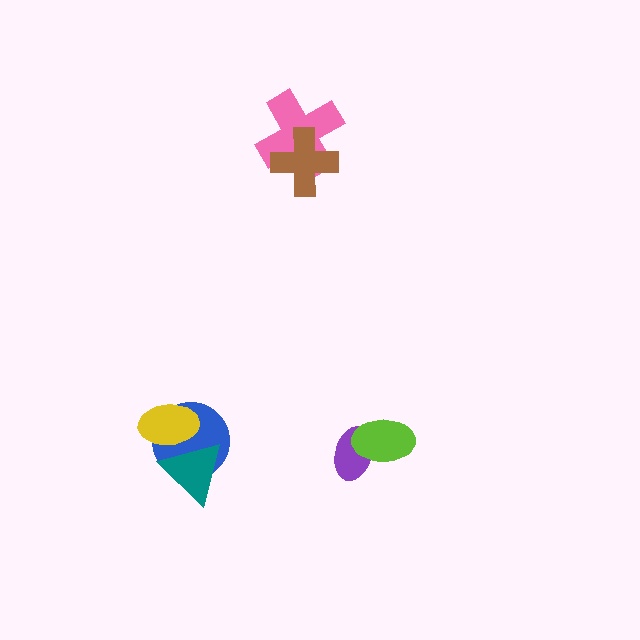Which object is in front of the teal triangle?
The yellow ellipse is in front of the teal triangle.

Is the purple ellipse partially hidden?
Yes, it is partially covered by another shape.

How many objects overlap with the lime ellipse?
1 object overlaps with the lime ellipse.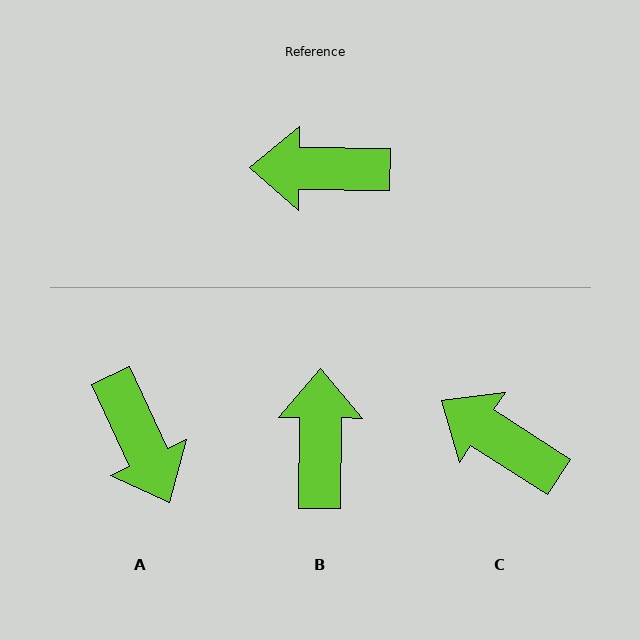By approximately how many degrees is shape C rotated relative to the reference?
Approximately 32 degrees clockwise.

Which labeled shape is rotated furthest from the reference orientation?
A, about 116 degrees away.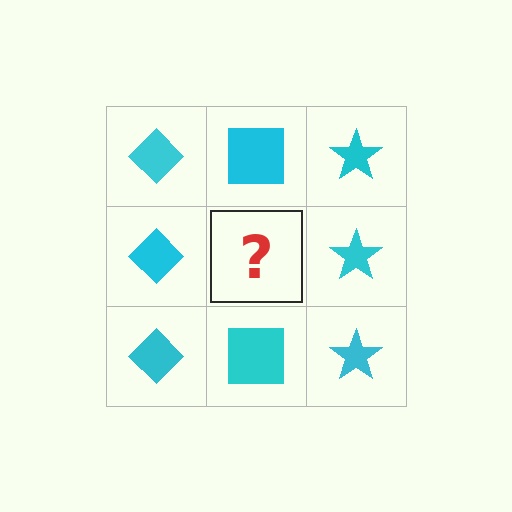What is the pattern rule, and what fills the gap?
The rule is that each column has a consistent shape. The gap should be filled with a cyan square.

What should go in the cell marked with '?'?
The missing cell should contain a cyan square.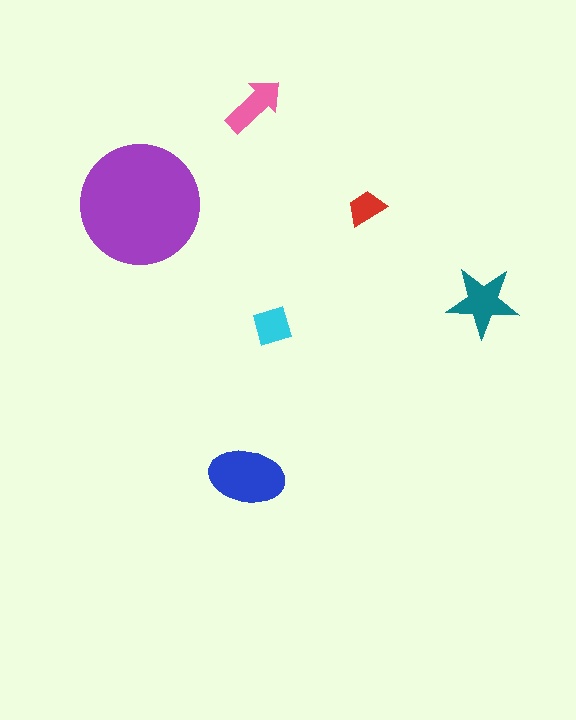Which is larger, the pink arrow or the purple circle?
The purple circle.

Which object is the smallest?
The red trapezoid.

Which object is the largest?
The purple circle.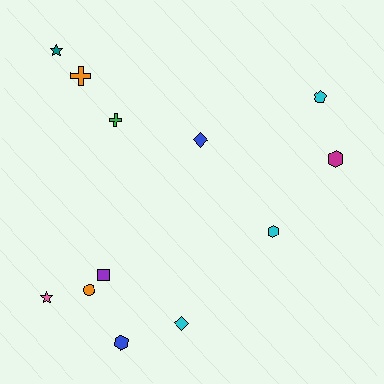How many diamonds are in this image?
There are 2 diamonds.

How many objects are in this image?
There are 12 objects.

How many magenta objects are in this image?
There is 1 magenta object.